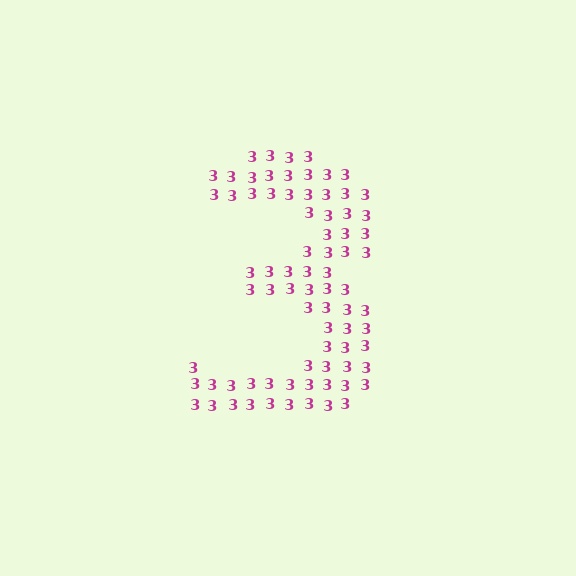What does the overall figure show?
The overall figure shows the digit 3.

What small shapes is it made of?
It is made of small digit 3's.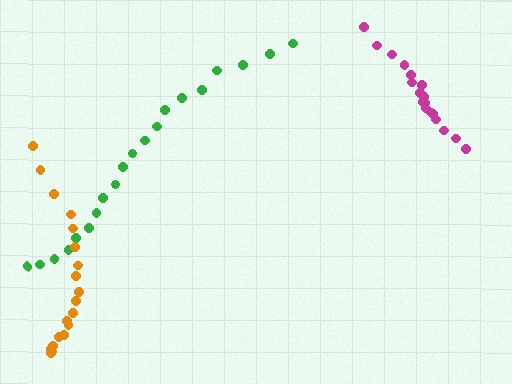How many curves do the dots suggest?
There are 3 distinct paths.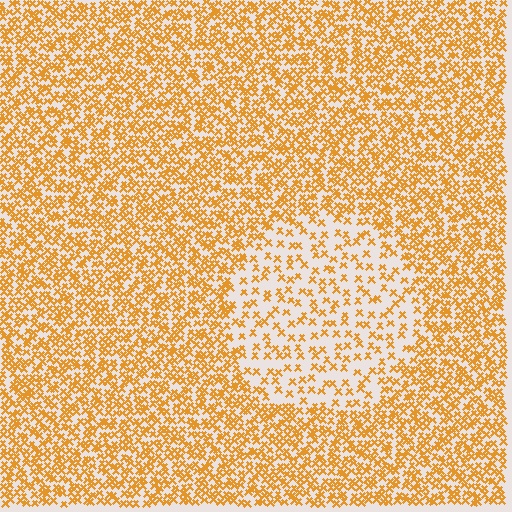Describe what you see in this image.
The image contains small orange elements arranged at two different densities. A circle-shaped region is visible where the elements are less densely packed than the surrounding area.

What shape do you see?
I see a circle.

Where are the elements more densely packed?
The elements are more densely packed outside the circle boundary.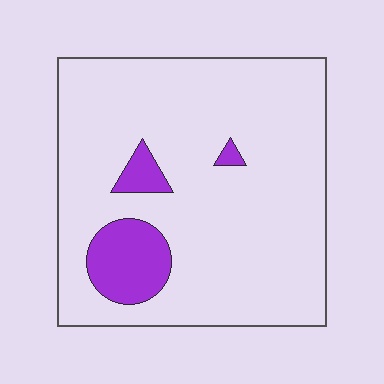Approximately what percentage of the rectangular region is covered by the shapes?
Approximately 10%.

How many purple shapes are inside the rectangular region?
3.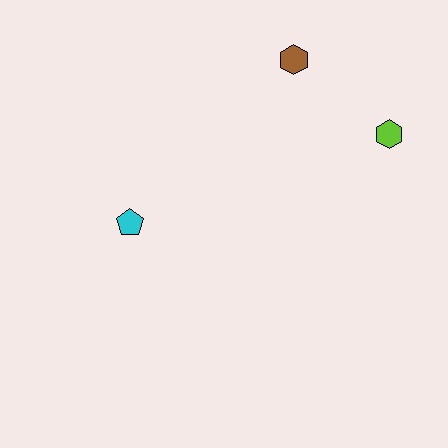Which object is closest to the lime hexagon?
The brown hexagon is closest to the lime hexagon.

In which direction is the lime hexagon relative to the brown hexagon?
The lime hexagon is to the right of the brown hexagon.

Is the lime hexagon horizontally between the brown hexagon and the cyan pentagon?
No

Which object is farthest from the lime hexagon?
The cyan pentagon is farthest from the lime hexagon.